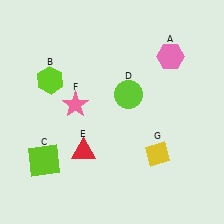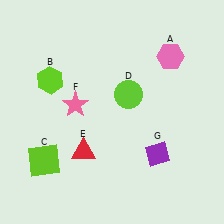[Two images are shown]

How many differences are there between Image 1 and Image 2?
There is 1 difference between the two images.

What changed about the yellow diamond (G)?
In Image 1, G is yellow. In Image 2, it changed to purple.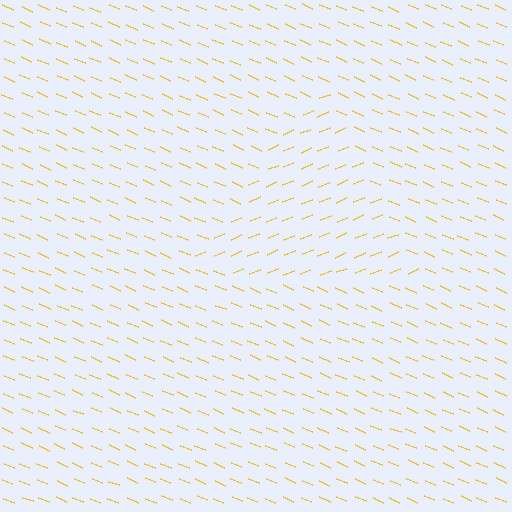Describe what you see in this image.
The image is filled with small yellow line segments. A triangle region in the image has lines oriented differently from the surrounding lines, creating a visible texture boundary.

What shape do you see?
I see a triangle.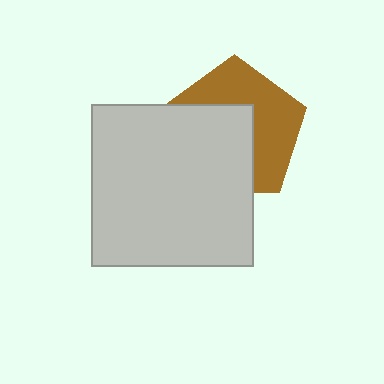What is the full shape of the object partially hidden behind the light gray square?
The partially hidden object is a brown pentagon.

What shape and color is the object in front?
The object in front is a light gray square.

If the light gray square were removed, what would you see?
You would see the complete brown pentagon.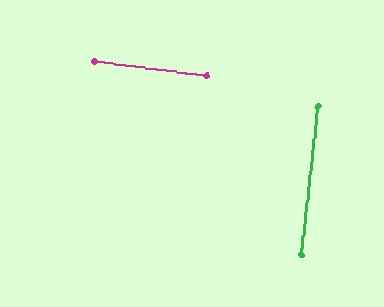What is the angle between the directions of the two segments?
Approximately 89 degrees.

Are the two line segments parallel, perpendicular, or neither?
Perpendicular — they meet at approximately 89°.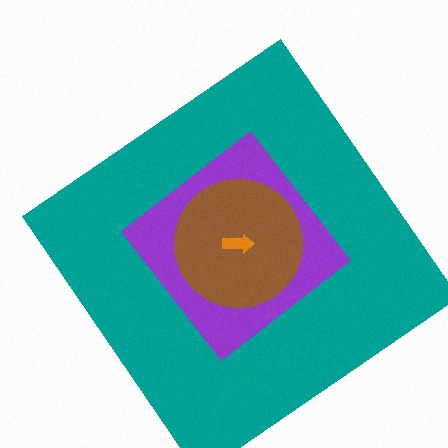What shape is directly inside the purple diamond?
The brown circle.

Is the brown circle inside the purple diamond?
Yes.